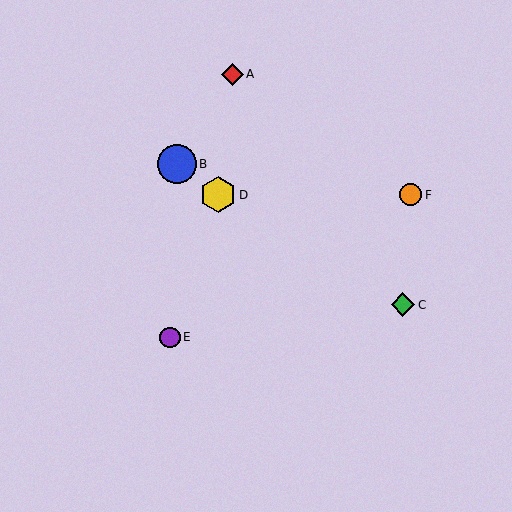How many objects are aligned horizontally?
2 objects (D, F) are aligned horizontally.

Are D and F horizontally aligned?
Yes, both are at y≈195.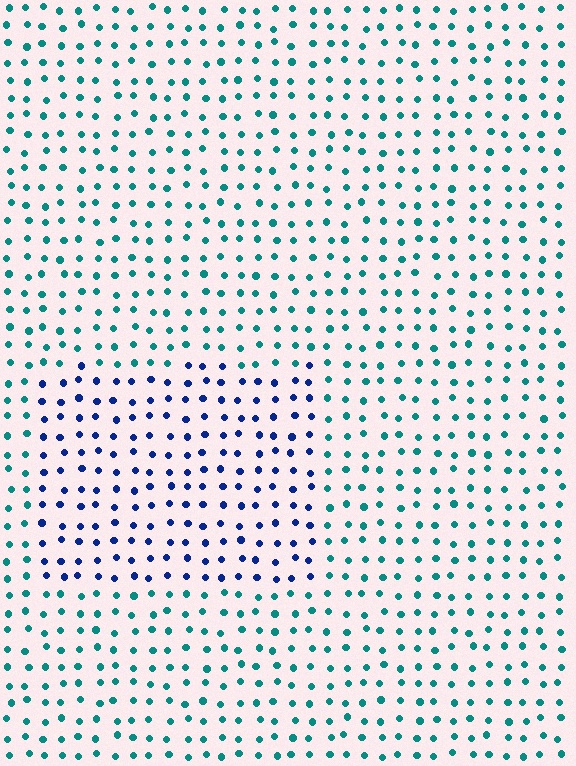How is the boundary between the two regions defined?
The boundary is defined purely by a slight shift in hue (about 52 degrees). Spacing, size, and orientation are identical on both sides.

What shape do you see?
I see a rectangle.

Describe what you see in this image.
The image is filled with small teal elements in a uniform arrangement. A rectangle-shaped region is visible where the elements are tinted to a slightly different hue, forming a subtle color boundary.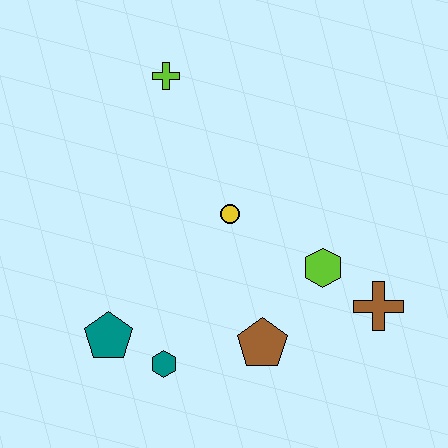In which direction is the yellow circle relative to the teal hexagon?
The yellow circle is above the teal hexagon.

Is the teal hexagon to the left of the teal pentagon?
No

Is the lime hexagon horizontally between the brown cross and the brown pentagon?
Yes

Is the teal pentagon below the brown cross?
Yes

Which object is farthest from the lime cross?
The brown cross is farthest from the lime cross.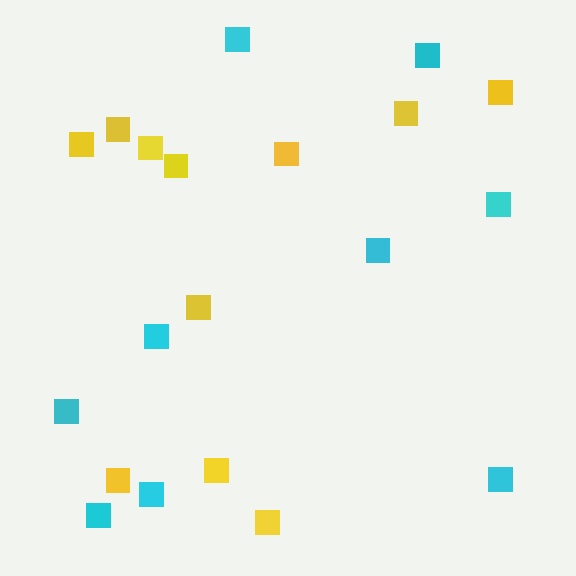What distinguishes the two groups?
There are 2 groups: one group of yellow squares (11) and one group of cyan squares (9).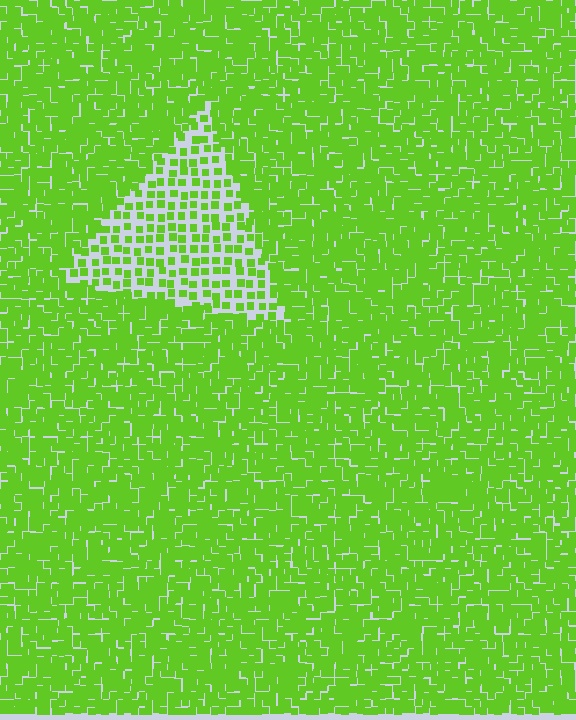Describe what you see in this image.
The image contains small lime elements arranged at two different densities. A triangle-shaped region is visible where the elements are less densely packed than the surrounding area.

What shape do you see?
I see a triangle.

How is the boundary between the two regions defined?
The boundary is defined by a change in element density (approximately 2.3x ratio). All elements are the same color, size, and shape.